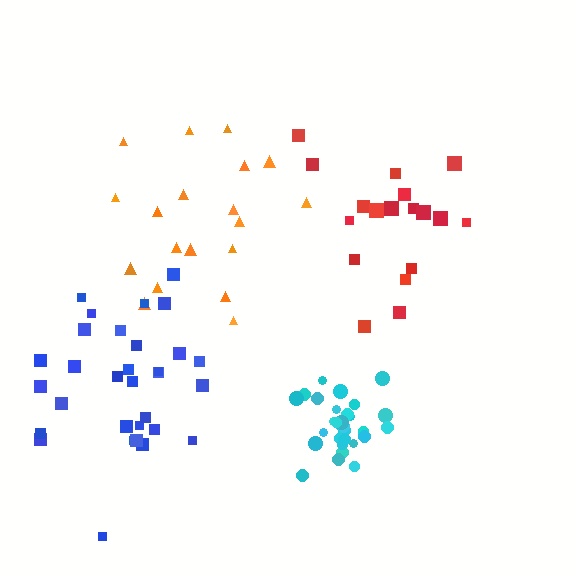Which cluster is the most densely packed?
Cyan.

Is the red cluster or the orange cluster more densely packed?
Orange.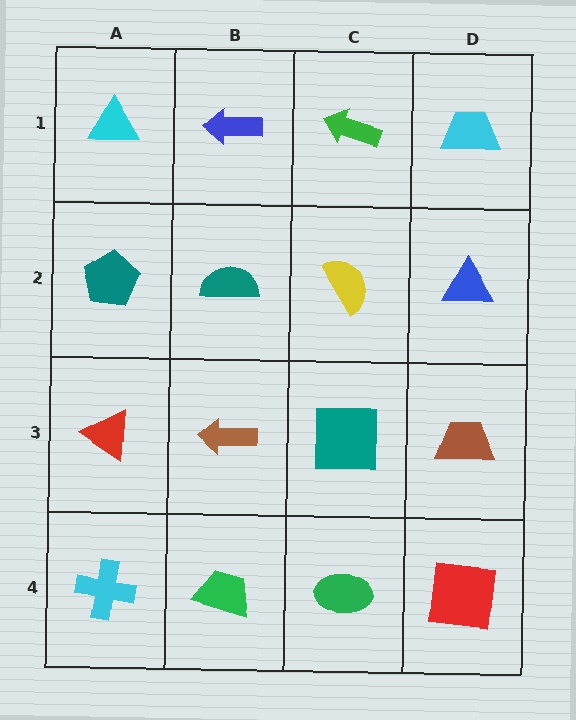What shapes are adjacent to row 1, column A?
A teal pentagon (row 2, column A), a blue arrow (row 1, column B).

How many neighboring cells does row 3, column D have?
3.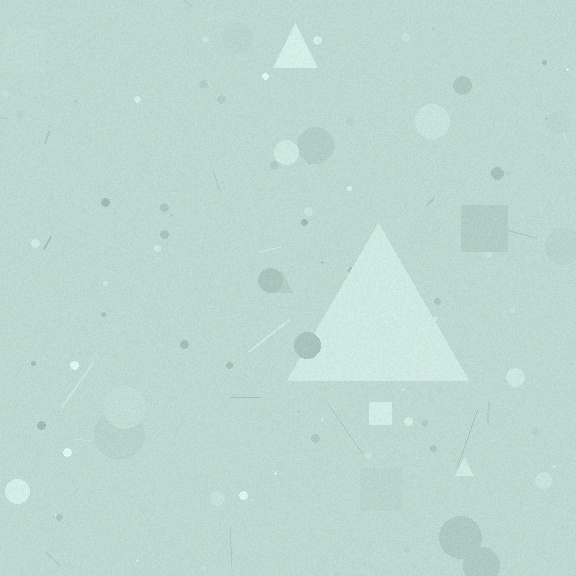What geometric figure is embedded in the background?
A triangle is embedded in the background.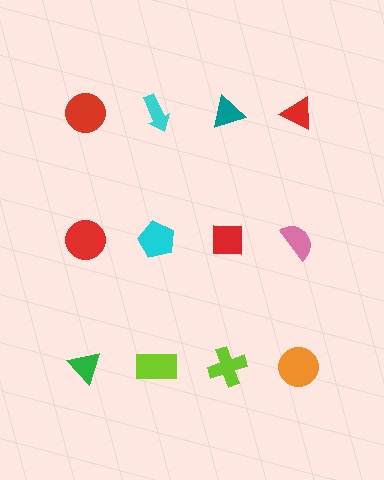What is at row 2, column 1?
A red circle.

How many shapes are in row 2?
4 shapes.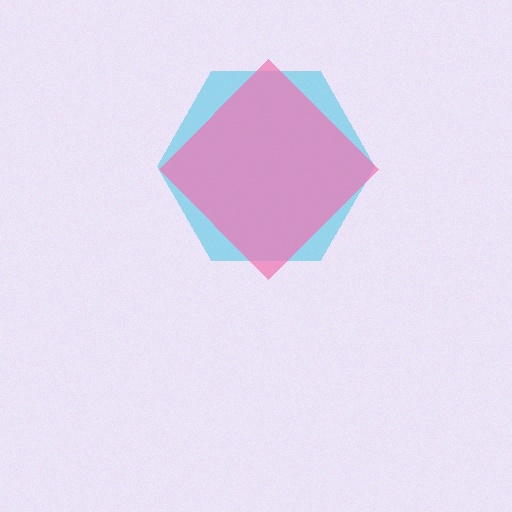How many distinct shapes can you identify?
There are 2 distinct shapes: a cyan hexagon, a pink diamond.